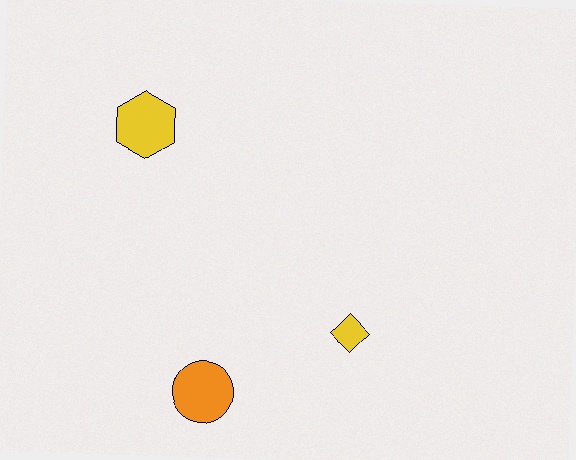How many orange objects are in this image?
There is 1 orange object.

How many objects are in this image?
There are 3 objects.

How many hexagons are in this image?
There is 1 hexagon.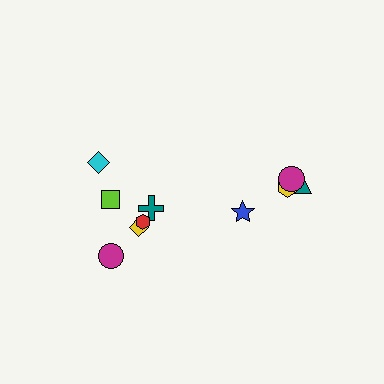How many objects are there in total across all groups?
There are 10 objects.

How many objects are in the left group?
There are 6 objects.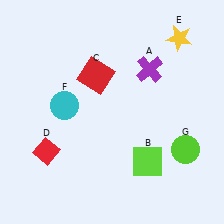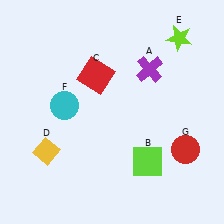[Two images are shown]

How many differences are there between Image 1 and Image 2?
There are 3 differences between the two images.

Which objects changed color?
D changed from red to yellow. E changed from yellow to lime. G changed from lime to red.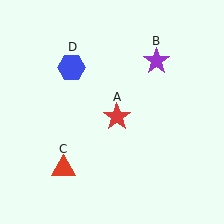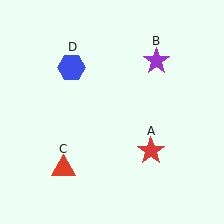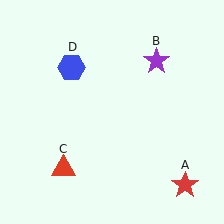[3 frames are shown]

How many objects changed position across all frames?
1 object changed position: red star (object A).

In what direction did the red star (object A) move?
The red star (object A) moved down and to the right.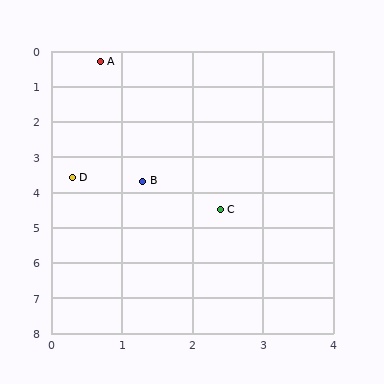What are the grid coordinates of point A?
Point A is at approximately (0.7, 0.3).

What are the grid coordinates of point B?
Point B is at approximately (1.3, 3.7).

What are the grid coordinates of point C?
Point C is at approximately (2.4, 4.5).